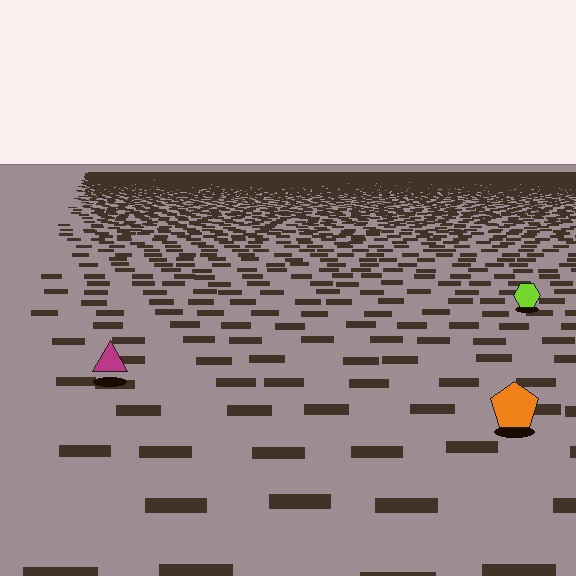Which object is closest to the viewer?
The orange pentagon is closest. The texture marks near it are larger and more spread out.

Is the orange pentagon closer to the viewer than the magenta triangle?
Yes. The orange pentagon is closer — you can tell from the texture gradient: the ground texture is coarser near it.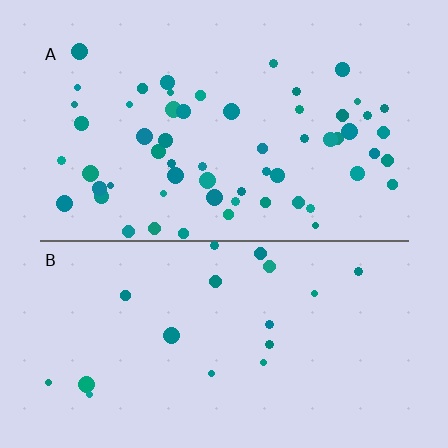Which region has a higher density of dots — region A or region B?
A (the top).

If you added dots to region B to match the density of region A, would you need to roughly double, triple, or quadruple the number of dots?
Approximately triple.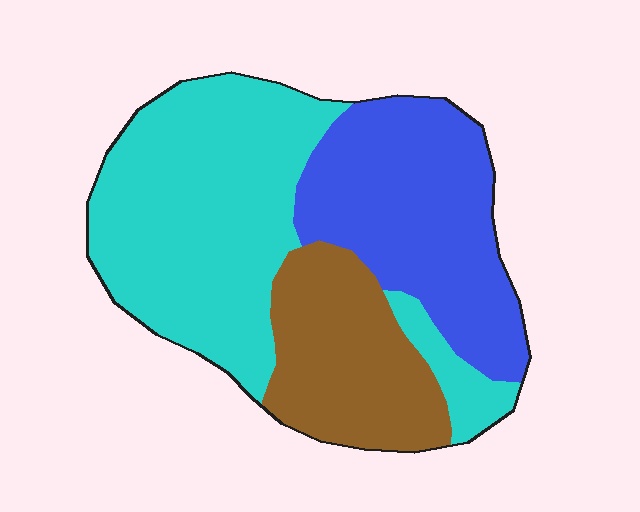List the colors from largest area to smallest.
From largest to smallest: cyan, blue, brown.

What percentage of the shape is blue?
Blue covers roughly 30% of the shape.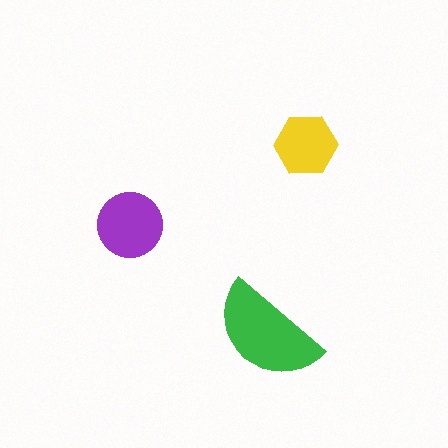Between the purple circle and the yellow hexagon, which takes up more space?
The purple circle.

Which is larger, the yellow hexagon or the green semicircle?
The green semicircle.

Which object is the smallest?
The yellow hexagon.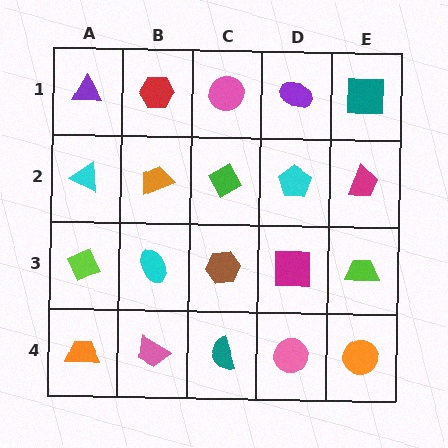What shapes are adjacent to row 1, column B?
An orange trapezoid (row 2, column B), a purple triangle (row 1, column A), a pink circle (row 1, column C).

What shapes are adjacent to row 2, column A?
A purple triangle (row 1, column A), a lime diamond (row 3, column A), an orange trapezoid (row 2, column B).